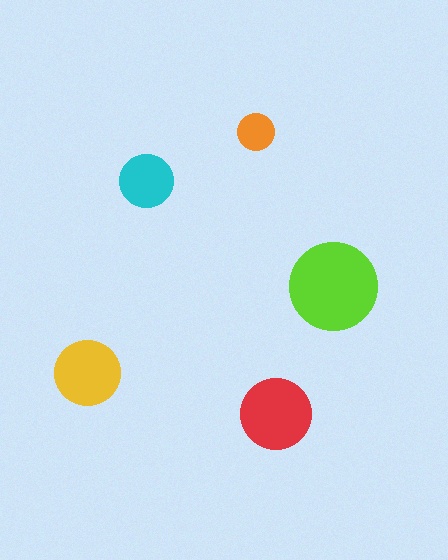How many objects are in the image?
There are 5 objects in the image.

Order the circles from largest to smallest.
the lime one, the red one, the yellow one, the cyan one, the orange one.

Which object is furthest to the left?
The yellow circle is leftmost.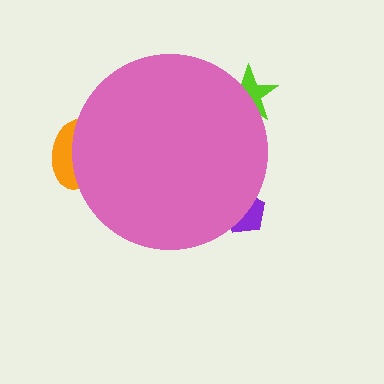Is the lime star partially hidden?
Yes, the lime star is partially hidden behind the pink circle.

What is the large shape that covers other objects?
A pink circle.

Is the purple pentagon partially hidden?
Yes, the purple pentagon is partially hidden behind the pink circle.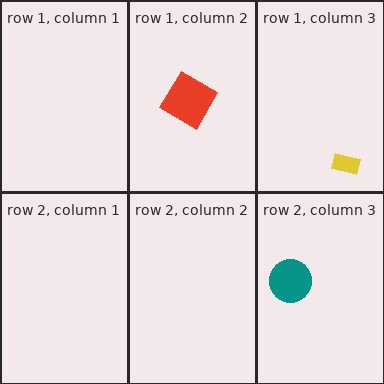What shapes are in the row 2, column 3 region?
The teal circle.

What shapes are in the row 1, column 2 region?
The red diamond.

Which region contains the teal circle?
The row 2, column 3 region.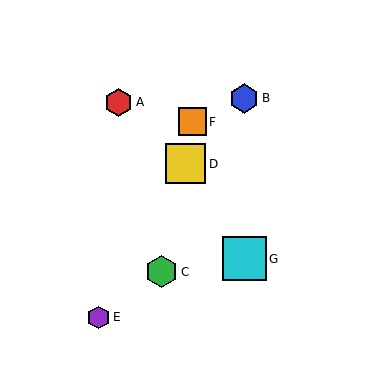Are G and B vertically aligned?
Yes, both are at x≈244.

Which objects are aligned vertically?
Objects B, G are aligned vertically.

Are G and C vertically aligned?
No, G is at x≈244 and C is at x≈161.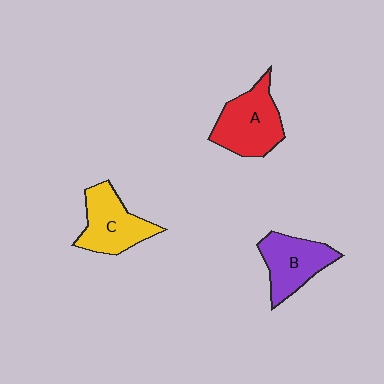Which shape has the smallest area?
Shape B (purple).